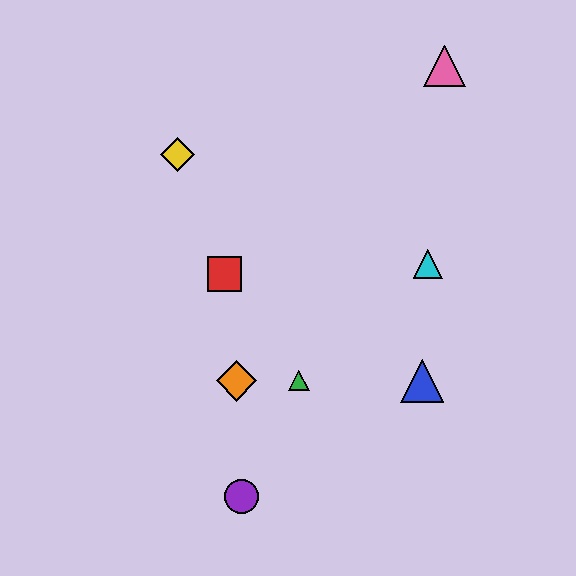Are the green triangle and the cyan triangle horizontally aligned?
No, the green triangle is at y≈381 and the cyan triangle is at y≈264.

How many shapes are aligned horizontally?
3 shapes (the blue triangle, the green triangle, the orange diamond) are aligned horizontally.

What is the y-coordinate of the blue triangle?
The blue triangle is at y≈381.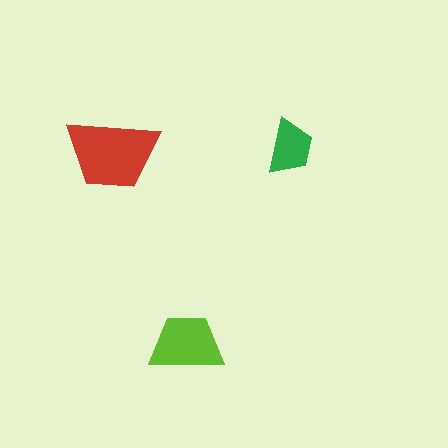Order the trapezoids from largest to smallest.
the red one, the lime one, the green one.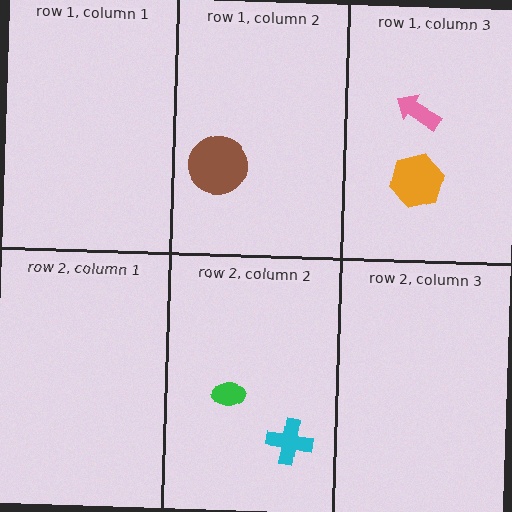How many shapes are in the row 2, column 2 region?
2.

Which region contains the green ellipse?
The row 2, column 2 region.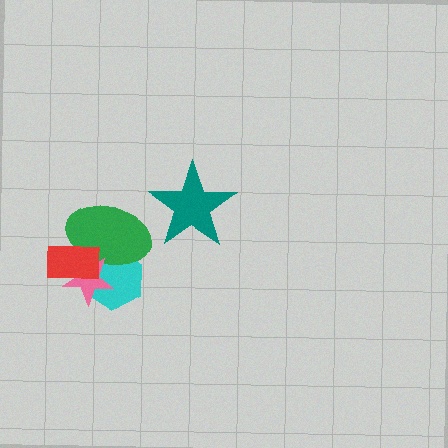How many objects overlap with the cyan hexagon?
3 objects overlap with the cyan hexagon.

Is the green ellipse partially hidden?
Yes, it is partially covered by another shape.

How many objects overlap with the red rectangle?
3 objects overlap with the red rectangle.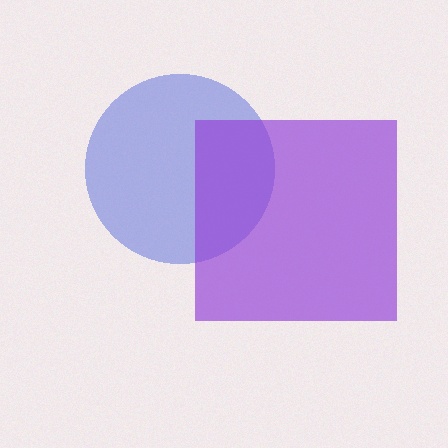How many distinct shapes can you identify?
There are 2 distinct shapes: a blue circle, a purple square.